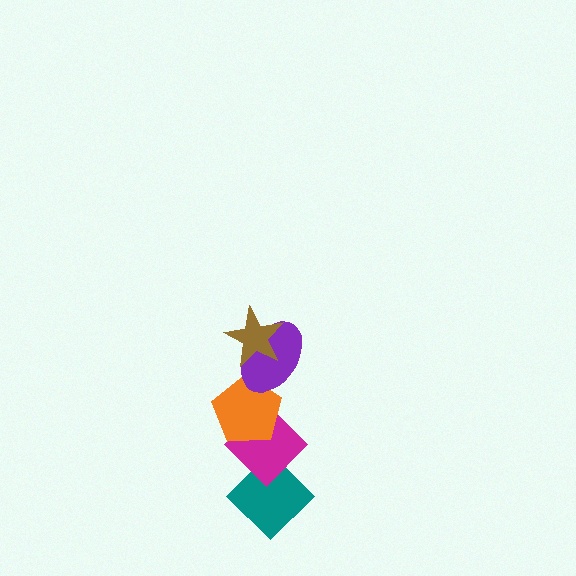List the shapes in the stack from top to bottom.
From top to bottom: the brown star, the purple ellipse, the orange pentagon, the magenta diamond, the teal diamond.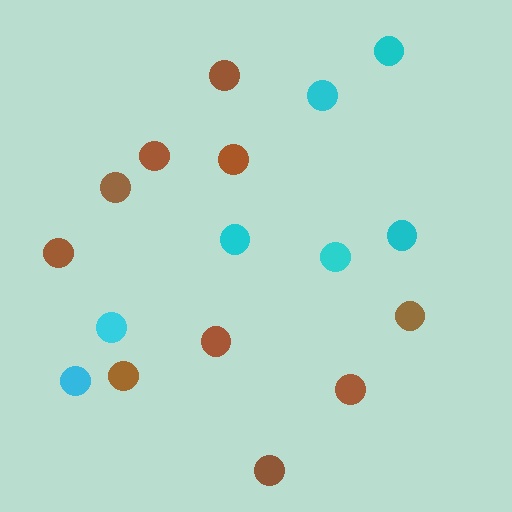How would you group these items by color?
There are 2 groups: one group of brown circles (10) and one group of cyan circles (7).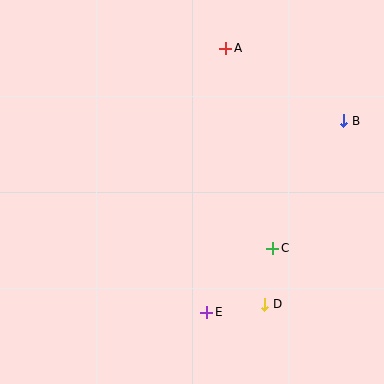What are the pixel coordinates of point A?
Point A is at (226, 48).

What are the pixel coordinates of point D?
Point D is at (265, 304).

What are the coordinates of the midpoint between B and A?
The midpoint between B and A is at (285, 85).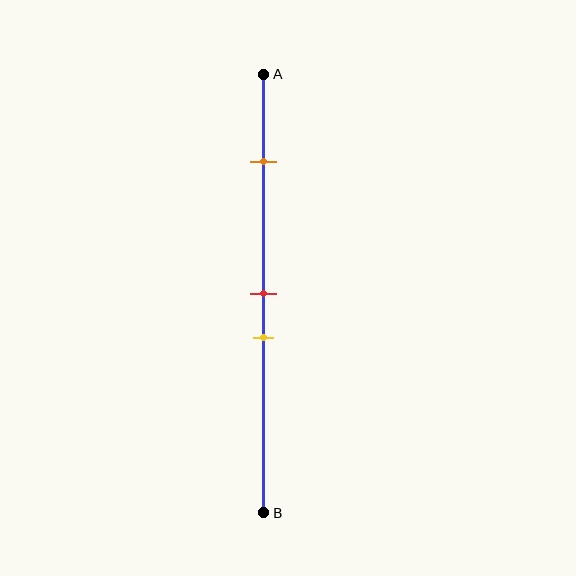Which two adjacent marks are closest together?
The red and yellow marks are the closest adjacent pair.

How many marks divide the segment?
There are 3 marks dividing the segment.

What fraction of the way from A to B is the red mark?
The red mark is approximately 50% (0.5) of the way from A to B.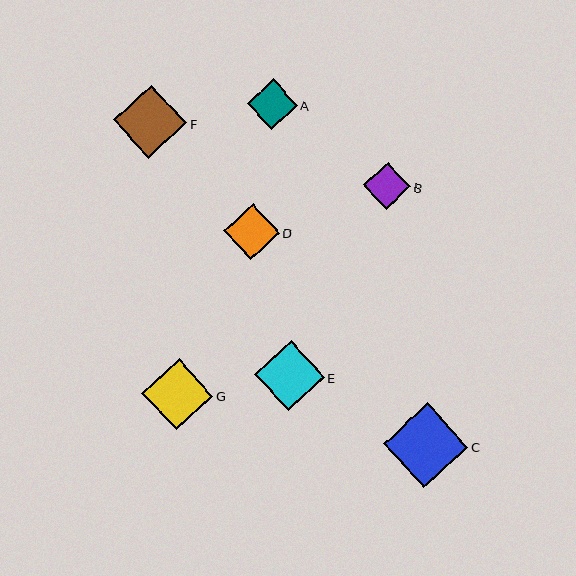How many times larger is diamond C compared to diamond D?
Diamond C is approximately 1.5 times the size of diamond D.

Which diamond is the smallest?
Diamond B is the smallest with a size of approximately 47 pixels.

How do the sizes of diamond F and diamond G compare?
Diamond F and diamond G are approximately the same size.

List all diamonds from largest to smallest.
From largest to smallest: C, F, G, E, D, A, B.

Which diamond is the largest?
Diamond C is the largest with a size of approximately 84 pixels.